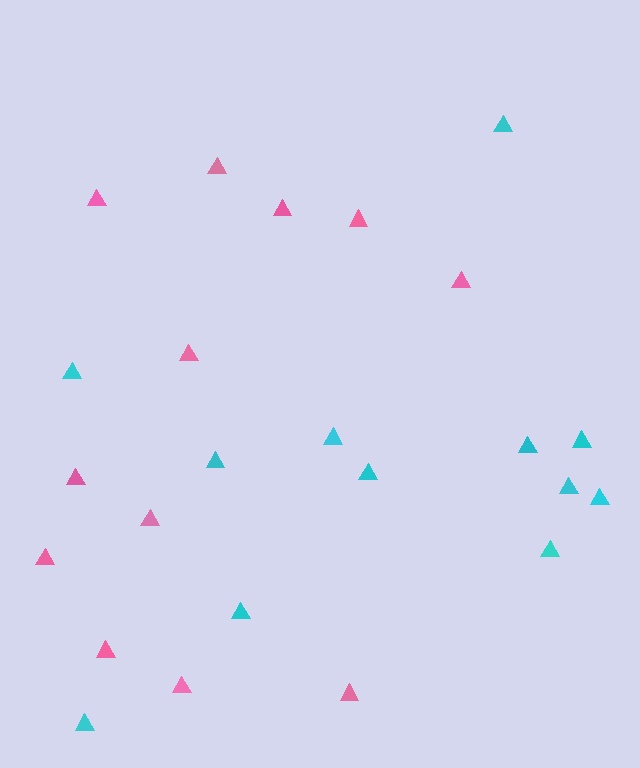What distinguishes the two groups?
There are 2 groups: one group of pink triangles (12) and one group of cyan triangles (12).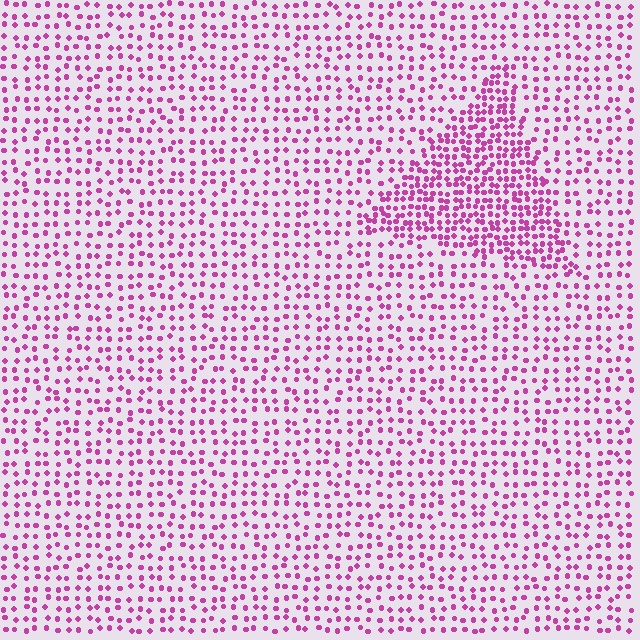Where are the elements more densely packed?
The elements are more densely packed inside the triangle boundary.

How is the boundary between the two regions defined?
The boundary is defined by a change in element density (approximately 2.0x ratio). All elements are the same color, size, and shape.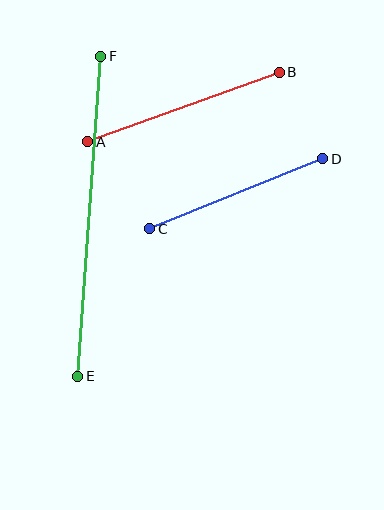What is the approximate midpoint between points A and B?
The midpoint is at approximately (184, 107) pixels.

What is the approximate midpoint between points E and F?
The midpoint is at approximately (89, 216) pixels.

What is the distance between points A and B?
The distance is approximately 204 pixels.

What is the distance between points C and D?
The distance is approximately 187 pixels.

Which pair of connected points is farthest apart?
Points E and F are farthest apart.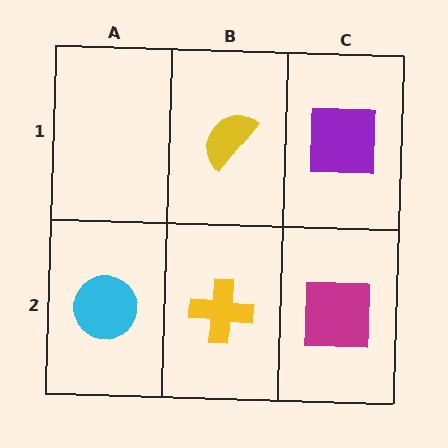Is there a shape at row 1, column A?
No, that cell is empty.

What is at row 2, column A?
A cyan circle.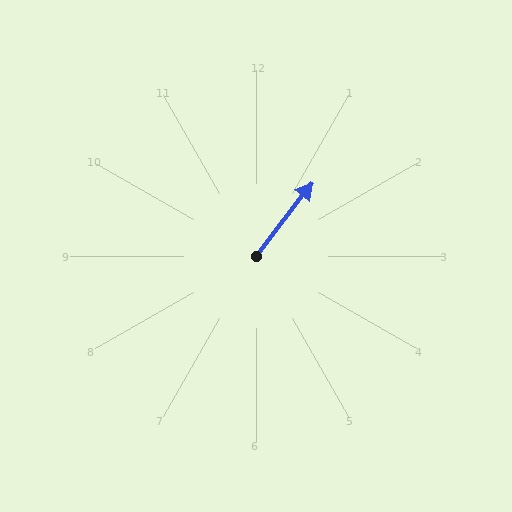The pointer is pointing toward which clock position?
Roughly 1 o'clock.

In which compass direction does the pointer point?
Northeast.